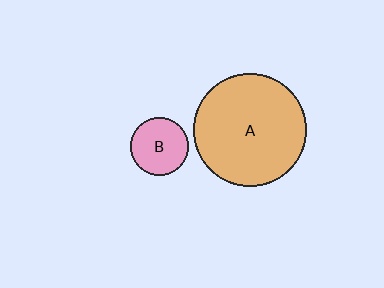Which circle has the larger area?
Circle A (orange).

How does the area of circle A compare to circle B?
Approximately 3.8 times.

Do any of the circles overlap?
No, none of the circles overlap.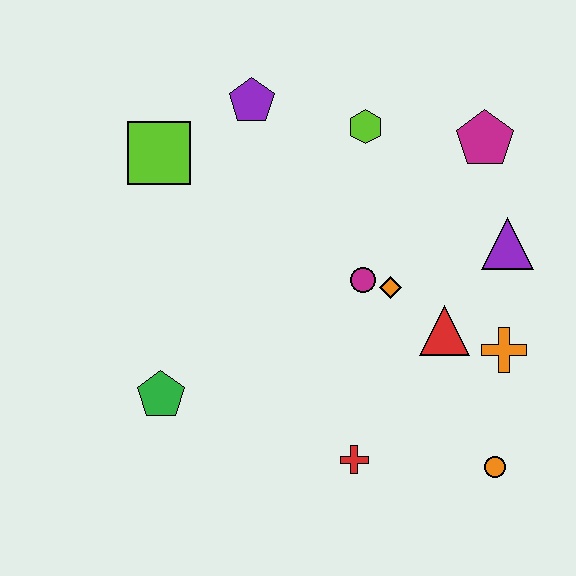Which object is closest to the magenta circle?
The orange diamond is closest to the magenta circle.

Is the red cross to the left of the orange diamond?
Yes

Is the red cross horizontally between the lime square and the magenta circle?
Yes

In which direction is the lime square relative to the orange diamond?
The lime square is to the left of the orange diamond.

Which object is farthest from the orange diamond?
The lime square is farthest from the orange diamond.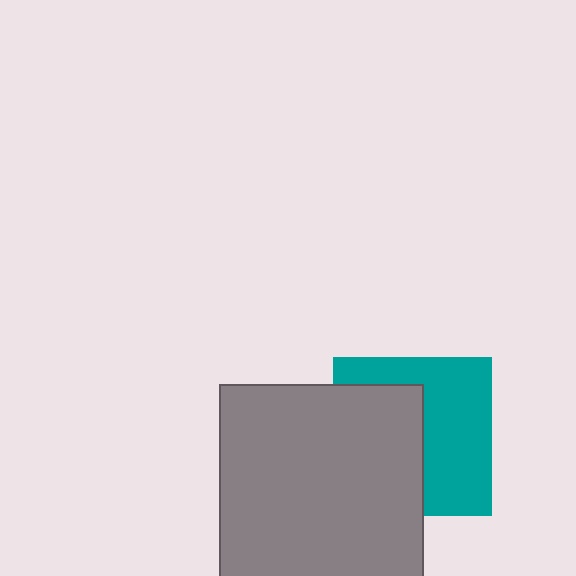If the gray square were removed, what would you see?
You would see the complete teal square.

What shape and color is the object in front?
The object in front is a gray square.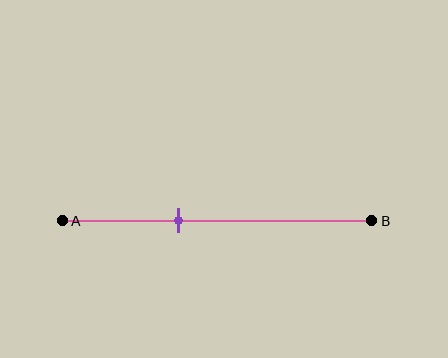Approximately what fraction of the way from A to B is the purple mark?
The purple mark is approximately 40% of the way from A to B.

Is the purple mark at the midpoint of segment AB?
No, the mark is at about 40% from A, not at the 50% midpoint.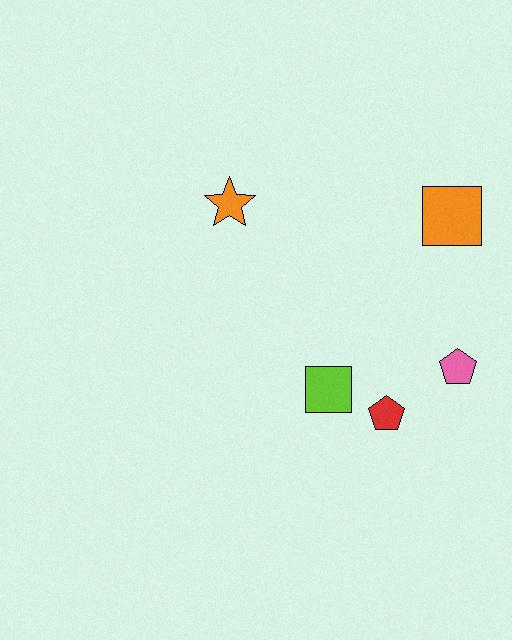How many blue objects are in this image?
There are no blue objects.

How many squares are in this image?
There are 2 squares.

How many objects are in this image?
There are 5 objects.